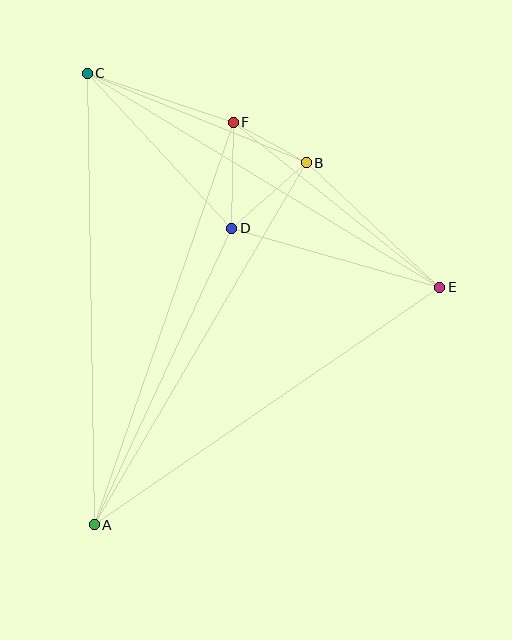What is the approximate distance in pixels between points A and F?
The distance between A and F is approximately 426 pixels.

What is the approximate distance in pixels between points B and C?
The distance between B and C is approximately 236 pixels.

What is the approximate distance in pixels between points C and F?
The distance between C and F is approximately 154 pixels.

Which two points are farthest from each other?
Points A and C are farthest from each other.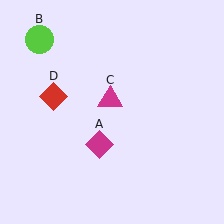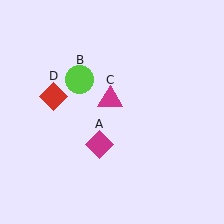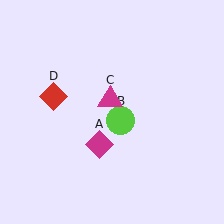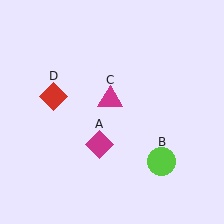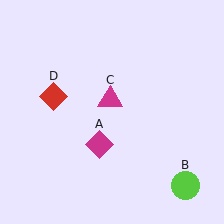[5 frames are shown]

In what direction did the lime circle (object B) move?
The lime circle (object B) moved down and to the right.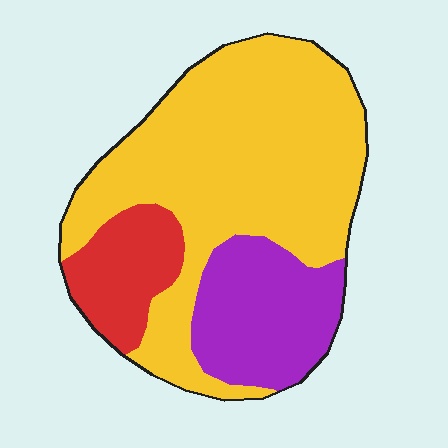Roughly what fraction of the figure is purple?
Purple takes up about one fifth (1/5) of the figure.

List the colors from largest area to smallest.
From largest to smallest: yellow, purple, red.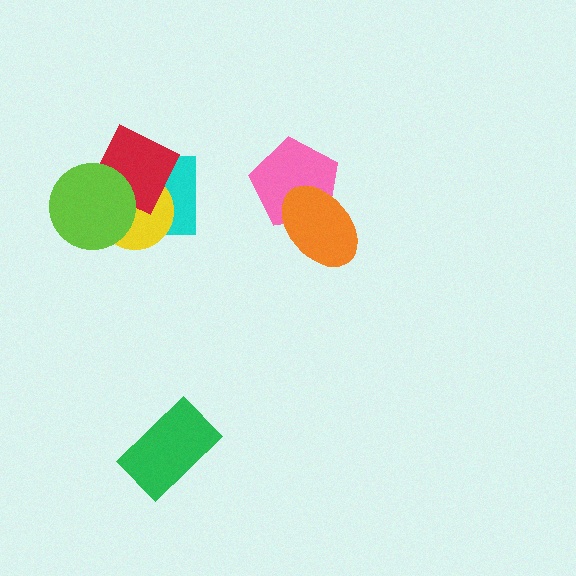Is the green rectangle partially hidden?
No, no other shape covers it.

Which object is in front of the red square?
The lime circle is in front of the red square.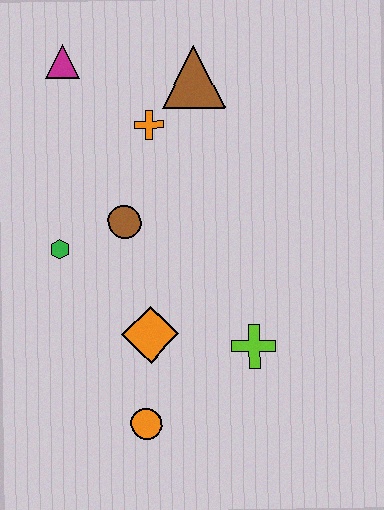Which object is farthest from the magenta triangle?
The orange circle is farthest from the magenta triangle.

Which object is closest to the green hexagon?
The brown circle is closest to the green hexagon.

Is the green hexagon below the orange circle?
No